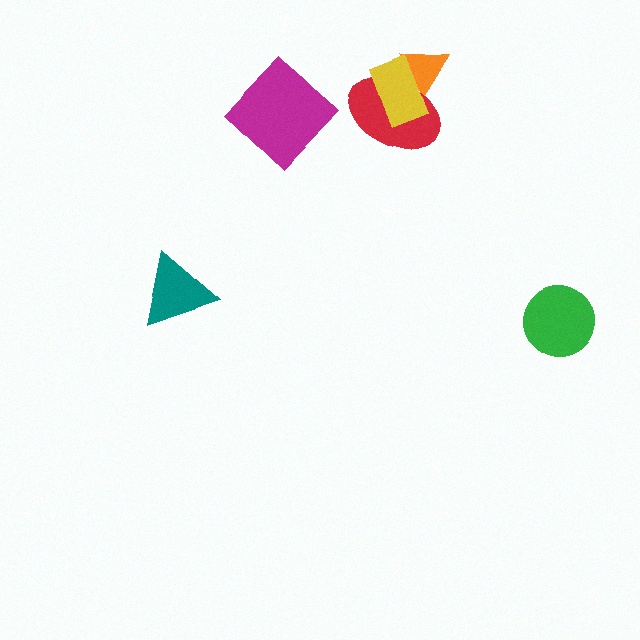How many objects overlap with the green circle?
0 objects overlap with the green circle.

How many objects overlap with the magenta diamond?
0 objects overlap with the magenta diamond.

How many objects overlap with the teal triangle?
0 objects overlap with the teal triangle.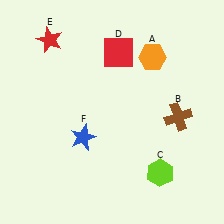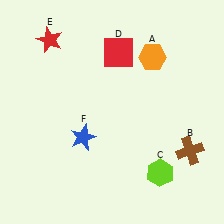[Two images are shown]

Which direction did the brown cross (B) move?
The brown cross (B) moved down.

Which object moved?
The brown cross (B) moved down.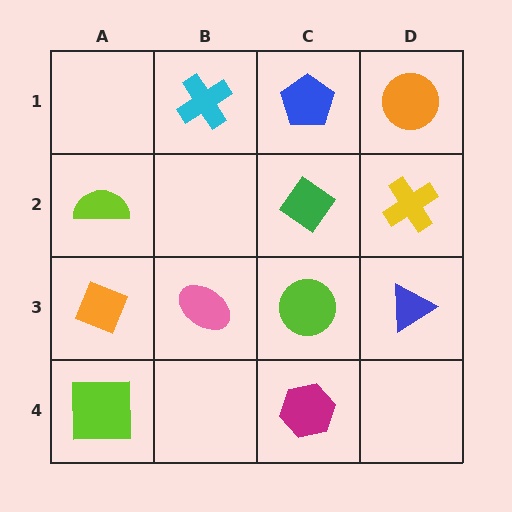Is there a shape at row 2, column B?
No, that cell is empty.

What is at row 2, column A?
A lime semicircle.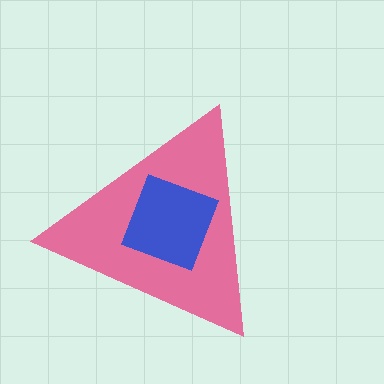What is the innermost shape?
The blue diamond.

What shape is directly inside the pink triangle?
The blue diamond.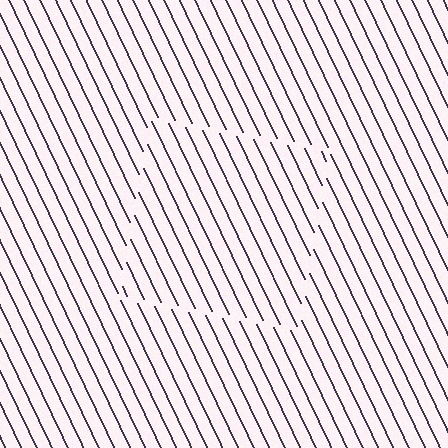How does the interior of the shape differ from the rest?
The interior of the shape contains the same grating, shifted by half a period — the contour is defined by the phase discontinuity where line-ends from the inner and outer gratings abut.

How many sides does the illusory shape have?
4 sides — the line-ends trace a square.